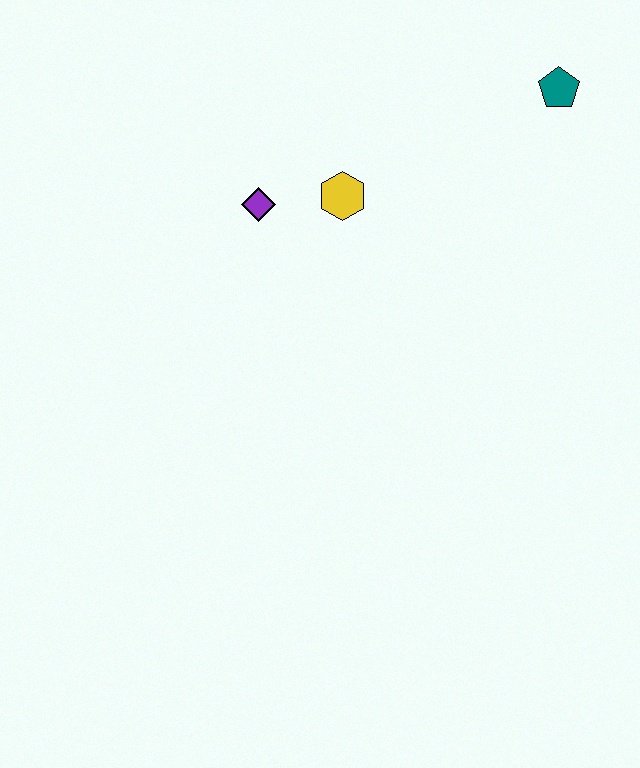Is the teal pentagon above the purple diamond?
Yes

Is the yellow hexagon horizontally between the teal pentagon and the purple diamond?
Yes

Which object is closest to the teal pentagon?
The yellow hexagon is closest to the teal pentagon.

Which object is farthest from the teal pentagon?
The purple diamond is farthest from the teal pentagon.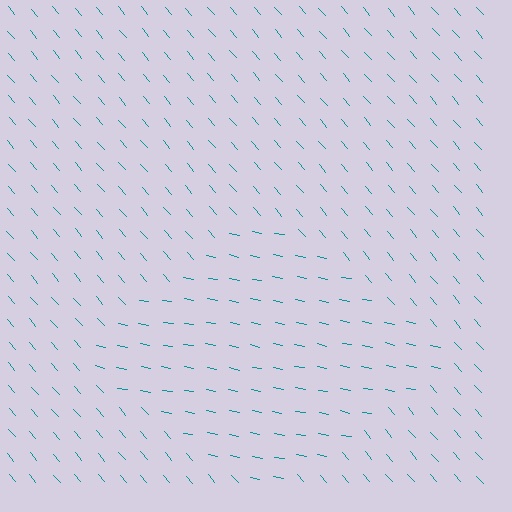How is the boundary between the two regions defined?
The boundary is defined purely by a change in line orientation (approximately 38 degrees difference). All lines are the same color and thickness.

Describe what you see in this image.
The image is filled with small teal line segments. A diamond region in the image has lines oriented differently from the surrounding lines, creating a visible texture boundary.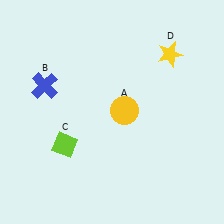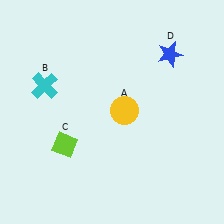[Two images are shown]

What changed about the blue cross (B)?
In Image 1, B is blue. In Image 2, it changed to cyan.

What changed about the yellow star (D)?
In Image 1, D is yellow. In Image 2, it changed to blue.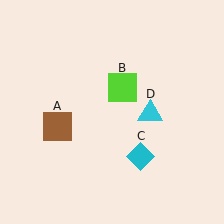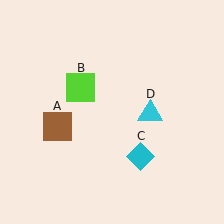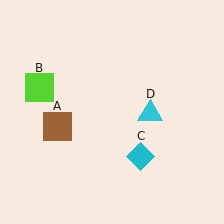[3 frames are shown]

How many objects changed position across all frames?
1 object changed position: lime square (object B).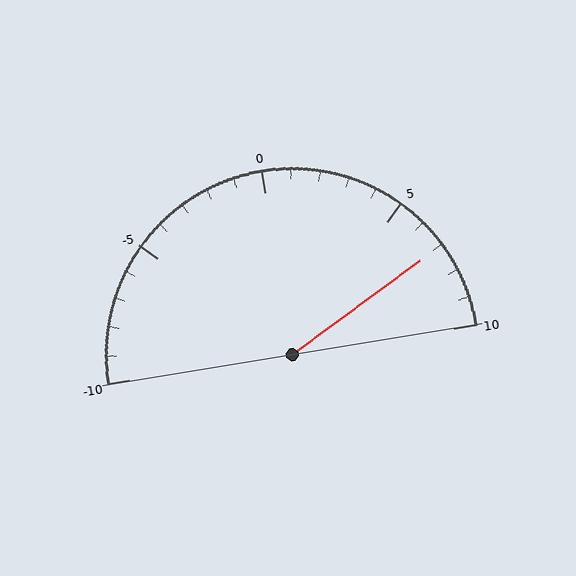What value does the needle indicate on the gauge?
The needle indicates approximately 7.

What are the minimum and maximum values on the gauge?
The gauge ranges from -10 to 10.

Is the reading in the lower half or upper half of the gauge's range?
The reading is in the upper half of the range (-10 to 10).